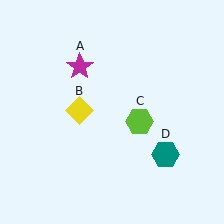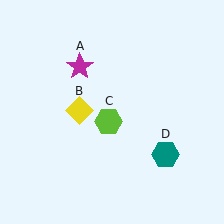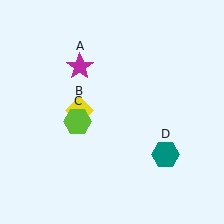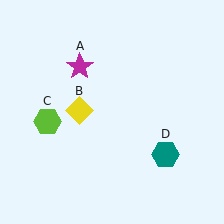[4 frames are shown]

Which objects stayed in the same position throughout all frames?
Magenta star (object A) and yellow diamond (object B) and teal hexagon (object D) remained stationary.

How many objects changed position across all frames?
1 object changed position: lime hexagon (object C).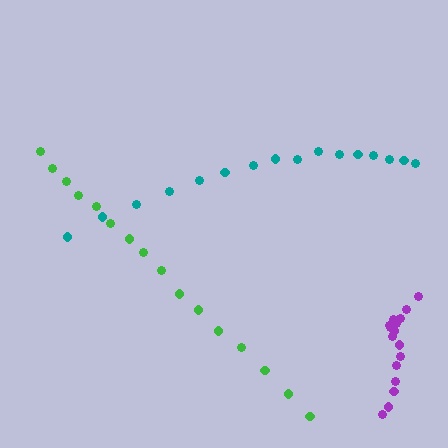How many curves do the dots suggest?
There are 3 distinct paths.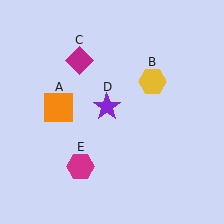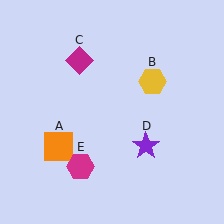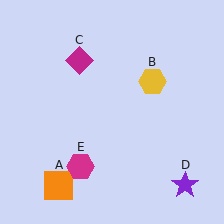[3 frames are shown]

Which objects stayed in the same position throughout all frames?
Yellow hexagon (object B) and magenta diamond (object C) and magenta hexagon (object E) remained stationary.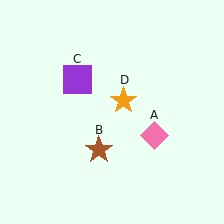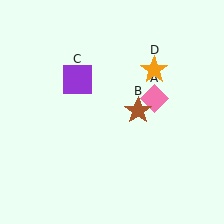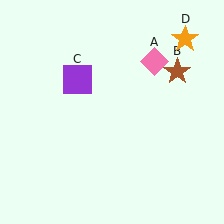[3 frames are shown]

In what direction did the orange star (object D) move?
The orange star (object D) moved up and to the right.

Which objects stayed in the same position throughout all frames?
Purple square (object C) remained stationary.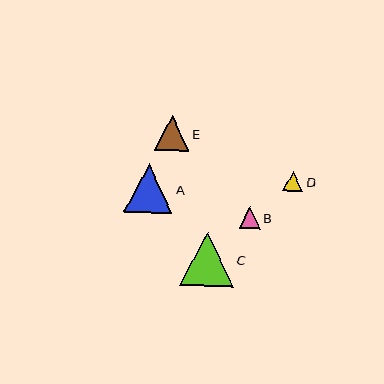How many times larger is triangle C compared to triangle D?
Triangle C is approximately 2.7 times the size of triangle D.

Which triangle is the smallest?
Triangle D is the smallest with a size of approximately 20 pixels.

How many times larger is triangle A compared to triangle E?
Triangle A is approximately 1.4 times the size of triangle E.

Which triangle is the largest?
Triangle C is the largest with a size of approximately 54 pixels.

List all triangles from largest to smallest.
From largest to smallest: C, A, E, B, D.